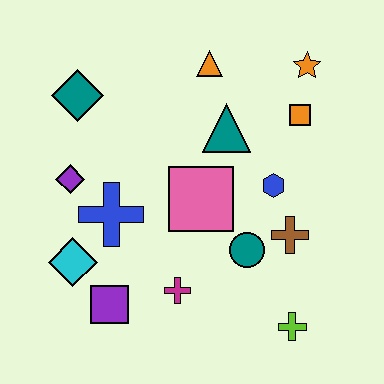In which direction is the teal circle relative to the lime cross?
The teal circle is above the lime cross.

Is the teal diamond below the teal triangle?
No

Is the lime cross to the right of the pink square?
Yes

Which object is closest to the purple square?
The cyan diamond is closest to the purple square.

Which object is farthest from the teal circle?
The teal diamond is farthest from the teal circle.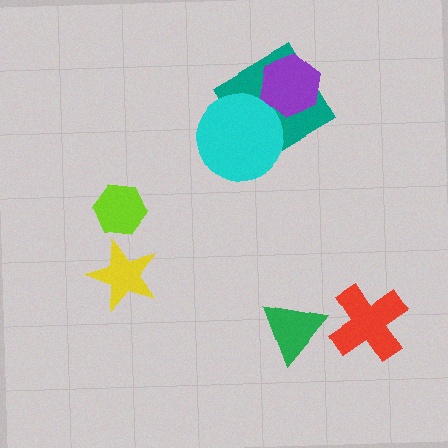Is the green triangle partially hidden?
No, no other shape covers it.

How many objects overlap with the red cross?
0 objects overlap with the red cross.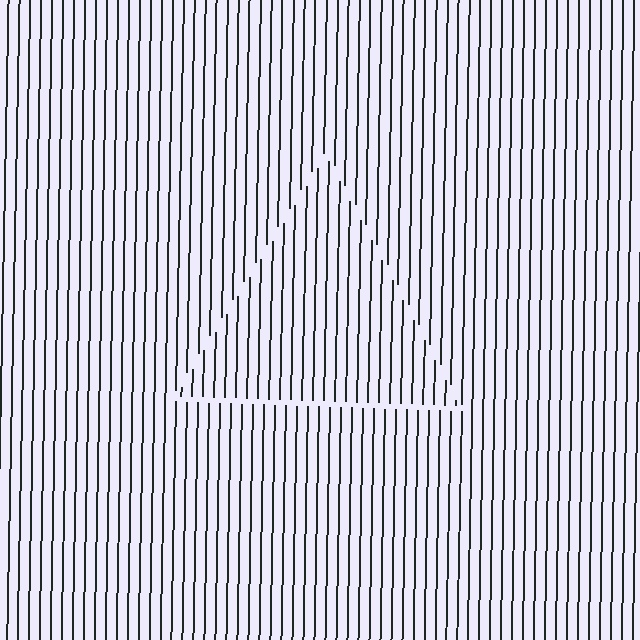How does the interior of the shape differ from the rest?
The interior of the shape contains the same grating, shifted by half a period — the contour is defined by the phase discontinuity where line-ends from the inner and outer gratings abut.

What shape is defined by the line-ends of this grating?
An illusory triangle. The interior of the shape contains the same grating, shifted by half a period — the contour is defined by the phase discontinuity where line-ends from the inner and outer gratings abut.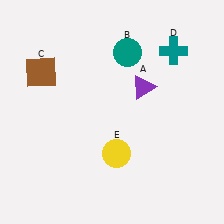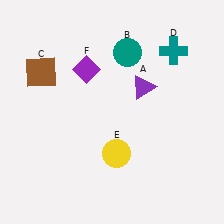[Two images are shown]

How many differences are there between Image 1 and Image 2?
There is 1 difference between the two images.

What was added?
A purple diamond (F) was added in Image 2.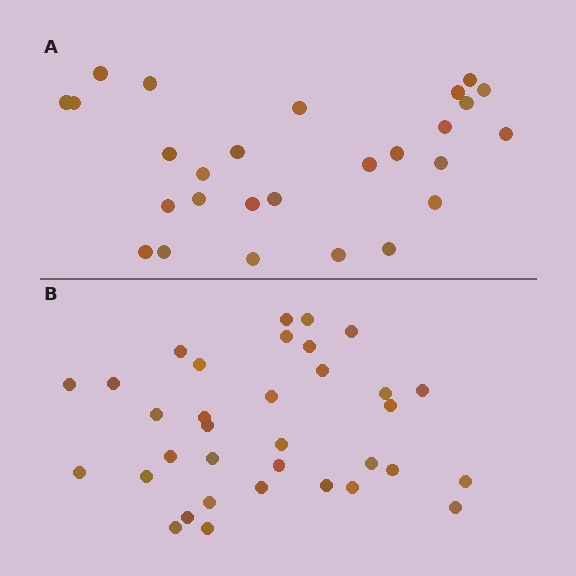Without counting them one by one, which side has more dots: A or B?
Region B (the bottom region) has more dots.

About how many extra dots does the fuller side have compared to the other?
Region B has roughly 8 or so more dots than region A.